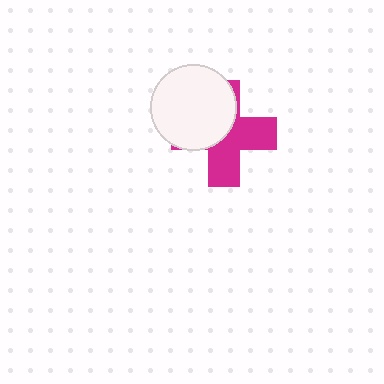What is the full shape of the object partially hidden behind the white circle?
The partially hidden object is a magenta cross.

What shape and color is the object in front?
The object in front is a white circle.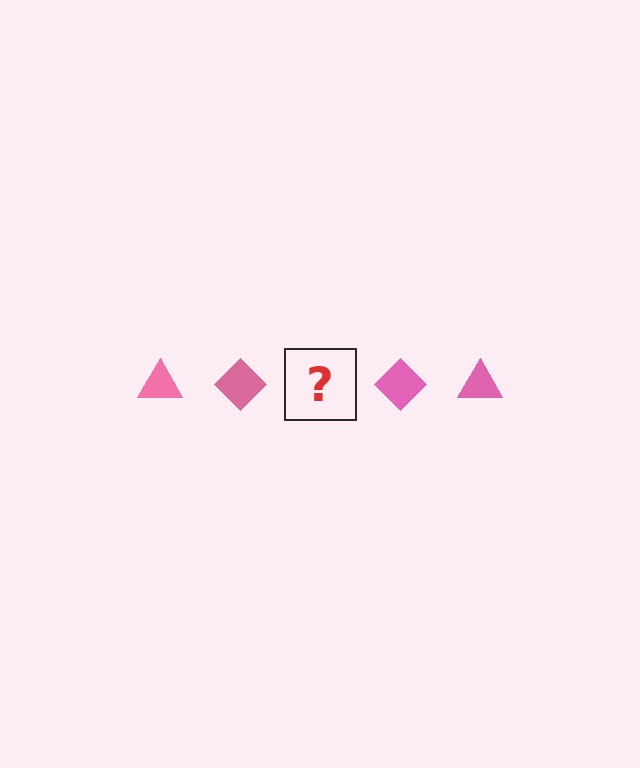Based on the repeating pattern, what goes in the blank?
The blank should be a pink triangle.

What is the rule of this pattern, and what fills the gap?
The rule is that the pattern cycles through triangle, diamond shapes in pink. The gap should be filled with a pink triangle.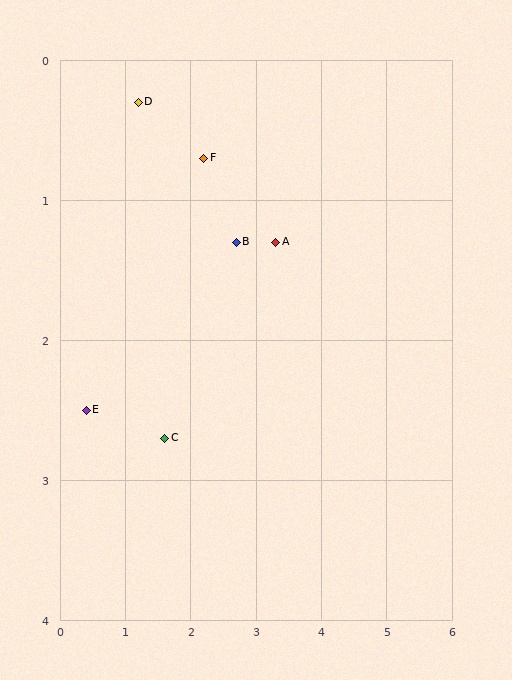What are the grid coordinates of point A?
Point A is at approximately (3.3, 1.3).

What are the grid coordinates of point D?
Point D is at approximately (1.2, 0.3).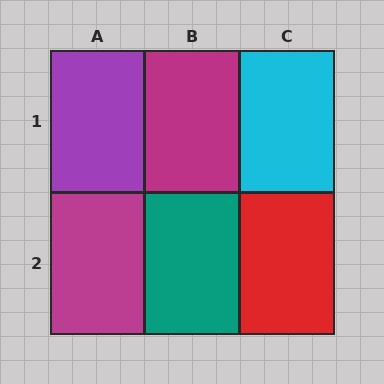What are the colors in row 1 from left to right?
Purple, magenta, cyan.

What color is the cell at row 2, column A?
Magenta.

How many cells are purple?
1 cell is purple.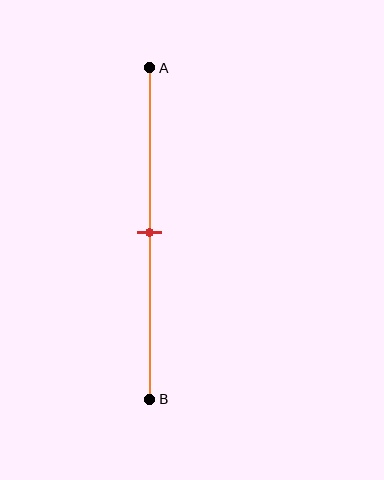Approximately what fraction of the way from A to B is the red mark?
The red mark is approximately 50% of the way from A to B.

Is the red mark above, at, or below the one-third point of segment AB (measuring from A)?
The red mark is below the one-third point of segment AB.